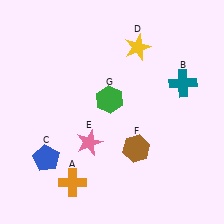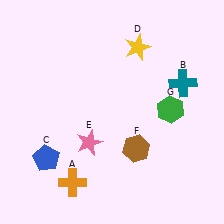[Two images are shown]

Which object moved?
The green hexagon (G) moved right.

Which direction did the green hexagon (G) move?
The green hexagon (G) moved right.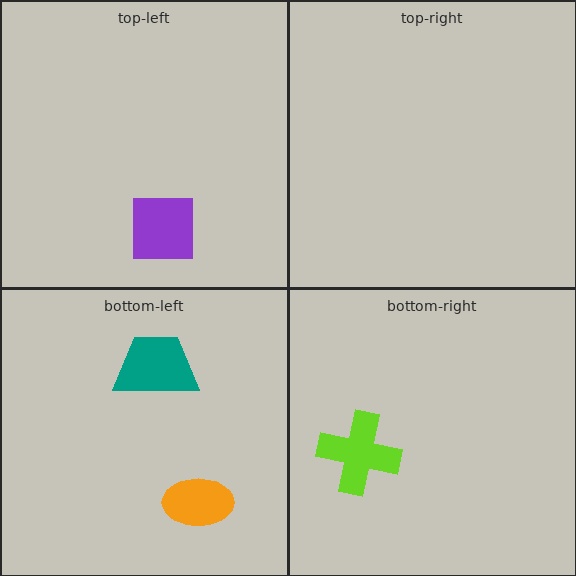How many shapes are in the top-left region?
1.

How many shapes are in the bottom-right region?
1.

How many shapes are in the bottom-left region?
2.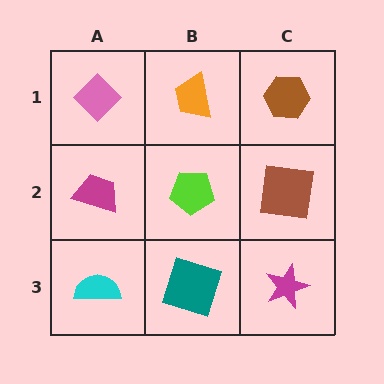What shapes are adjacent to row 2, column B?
An orange trapezoid (row 1, column B), a teal square (row 3, column B), a magenta trapezoid (row 2, column A), a brown square (row 2, column C).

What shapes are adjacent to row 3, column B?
A lime pentagon (row 2, column B), a cyan semicircle (row 3, column A), a magenta star (row 3, column C).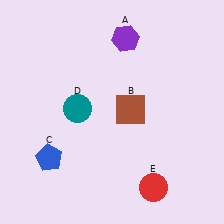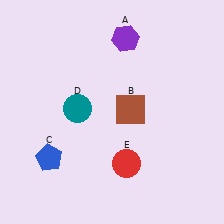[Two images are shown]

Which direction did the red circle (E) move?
The red circle (E) moved left.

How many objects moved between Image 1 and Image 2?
1 object moved between the two images.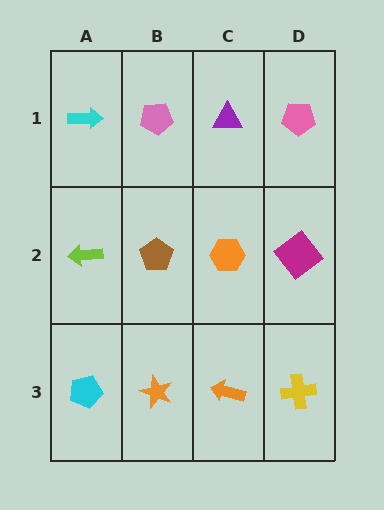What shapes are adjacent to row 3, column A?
A lime arrow (row 2, column A), an orange star (row 3, column B).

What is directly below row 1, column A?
A lime arrow.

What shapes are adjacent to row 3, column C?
An orange hexagon (row 2, column C), an orange star (row 3, column B), a yellow cross (row 3, column D).